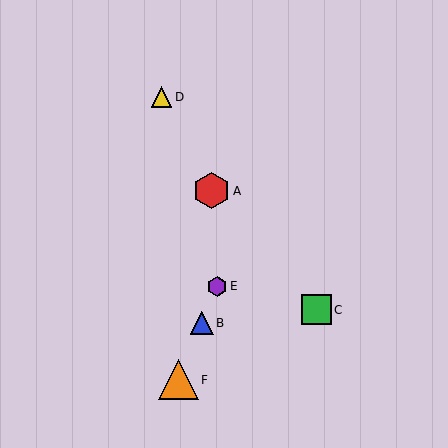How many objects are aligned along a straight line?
3 objects (B, E, F) are aligned along a straight line.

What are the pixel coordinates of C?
Object C is at (316, 310).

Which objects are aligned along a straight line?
Objects B, E, F are aligned along a straight line.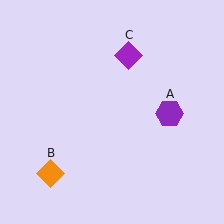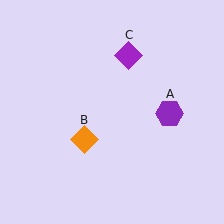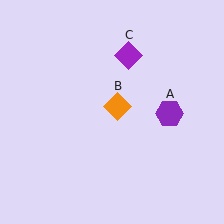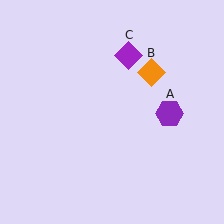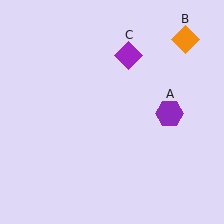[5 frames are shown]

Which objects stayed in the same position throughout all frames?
Purple hexagon (object A) and purple diamond (object C) remained stationary.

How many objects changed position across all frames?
1 object changed position: orange diamond (object B).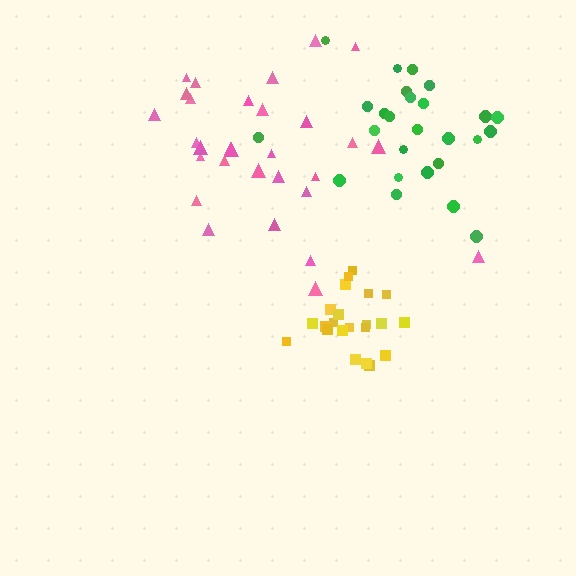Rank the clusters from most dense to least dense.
yellow, green, pink.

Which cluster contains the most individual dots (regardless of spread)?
Pink (30).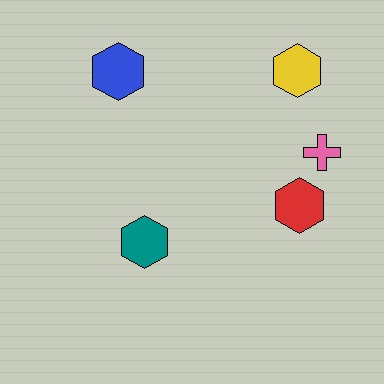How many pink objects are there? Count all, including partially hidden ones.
There is 1 pink object.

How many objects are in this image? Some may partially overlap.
There are 5 objects.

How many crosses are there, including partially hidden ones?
There is 1 cross.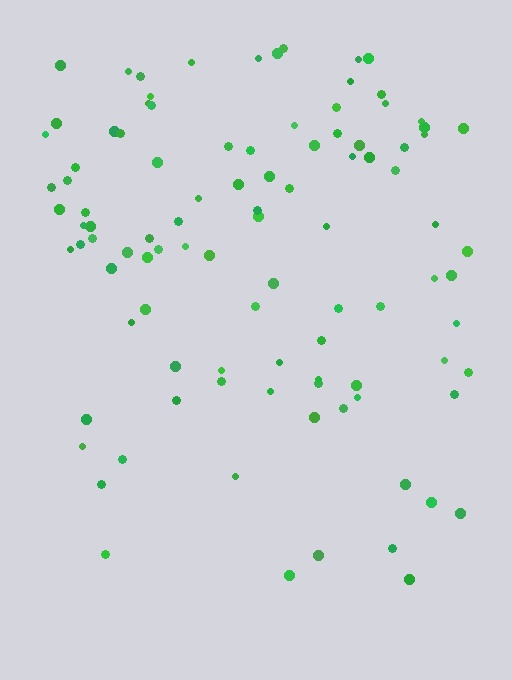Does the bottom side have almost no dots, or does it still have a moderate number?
Still a moderate number, just noticeably fewer than the top.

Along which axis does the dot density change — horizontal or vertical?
Vertical.